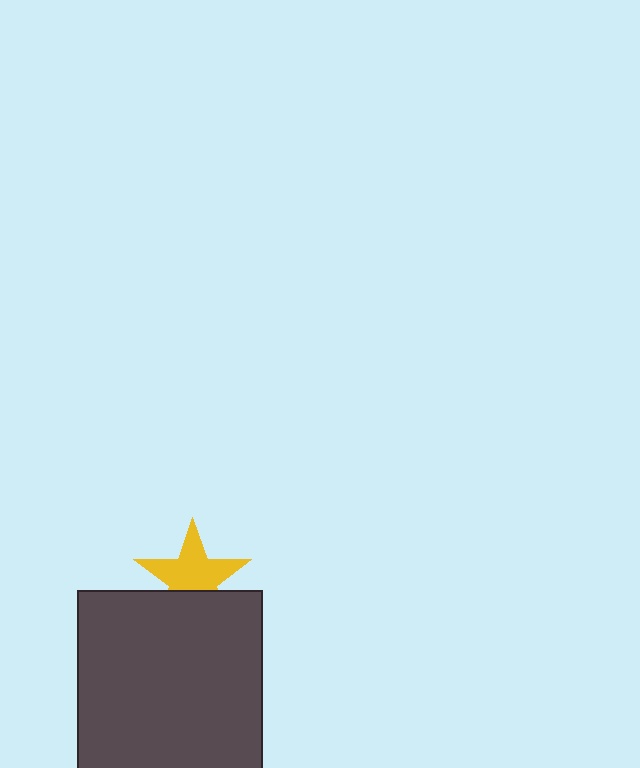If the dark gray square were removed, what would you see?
You would see the complete yellow star.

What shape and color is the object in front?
The object in front is a dark gray square.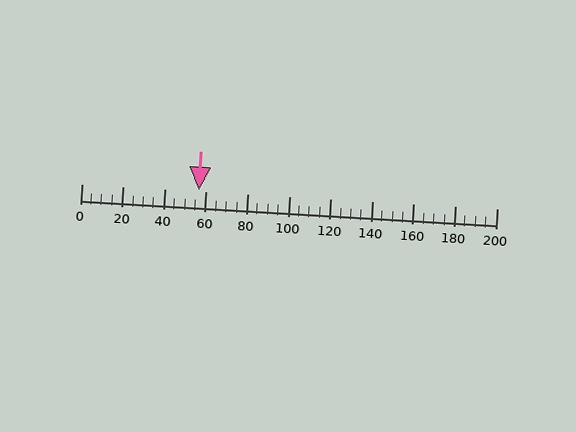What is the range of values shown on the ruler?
The ruler shows values from 0 to 200.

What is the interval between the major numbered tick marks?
The major tick marks are spaced 20 units apart.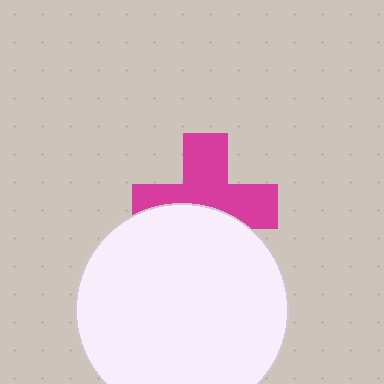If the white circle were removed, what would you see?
You would see the complete magenta cross.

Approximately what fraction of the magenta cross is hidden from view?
Roughly 41% of the magenta cross is hidden behind the white circle.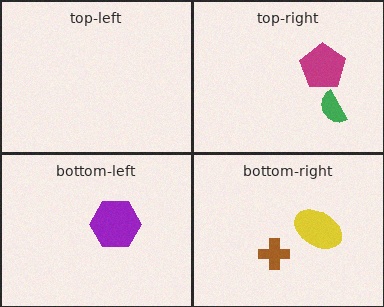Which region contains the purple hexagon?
The bottom-left region.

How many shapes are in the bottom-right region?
2.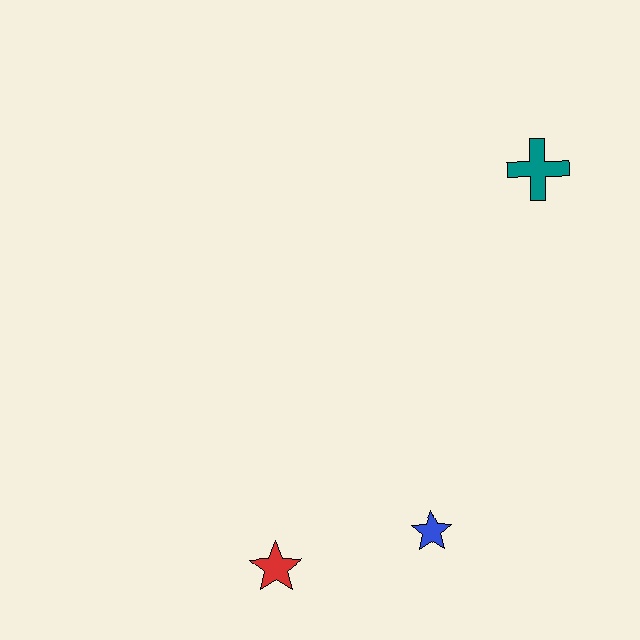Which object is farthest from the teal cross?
The red star is farthest from the teal cross.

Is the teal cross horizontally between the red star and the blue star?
No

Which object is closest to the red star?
The blue star is closest to the red star.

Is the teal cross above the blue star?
Yes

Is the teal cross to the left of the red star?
No